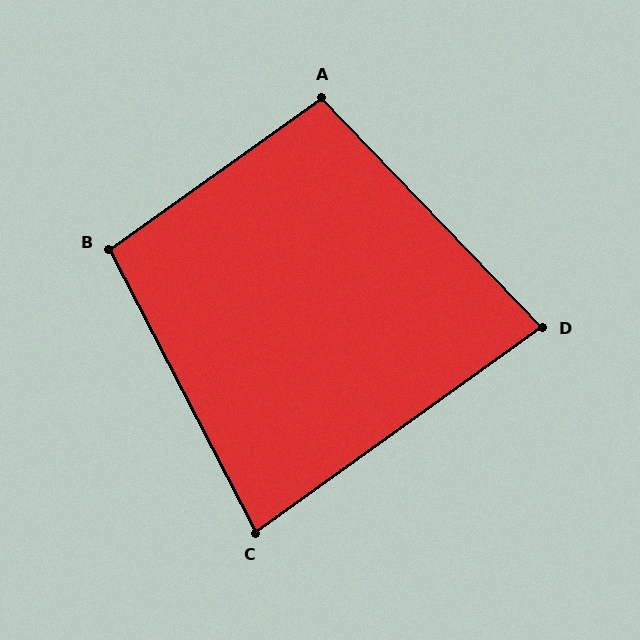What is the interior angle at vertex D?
Approximately 82 degrees (acute).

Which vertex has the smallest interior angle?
C, at approximately 82 degrees.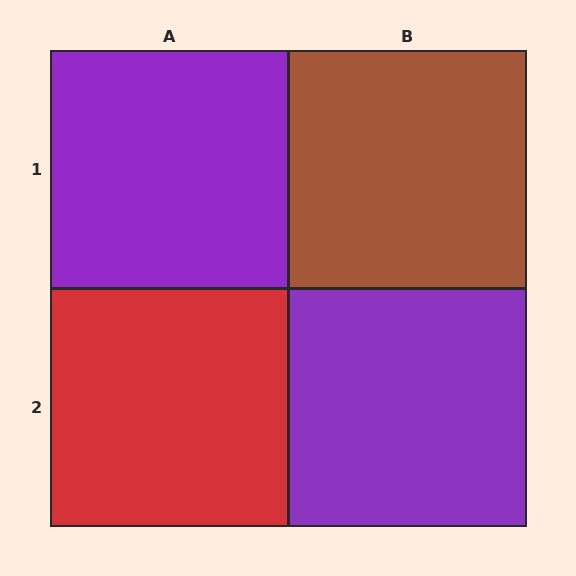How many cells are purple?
2 cells are purple.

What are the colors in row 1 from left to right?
Purple, brown.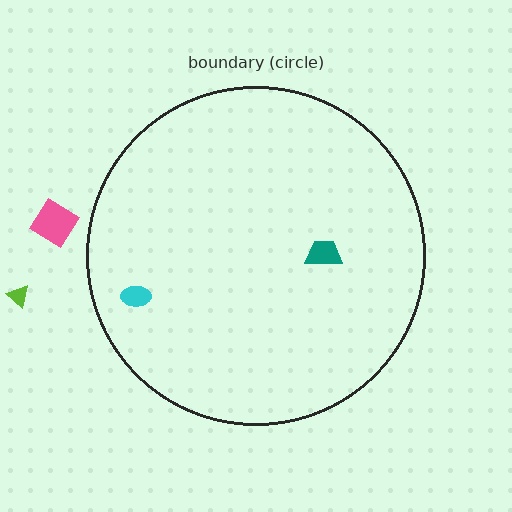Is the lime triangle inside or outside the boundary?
Outside.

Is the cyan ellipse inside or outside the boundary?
Inside.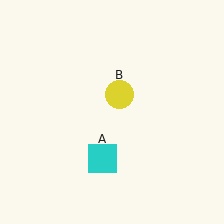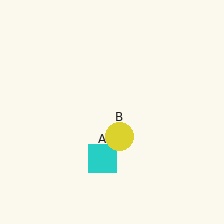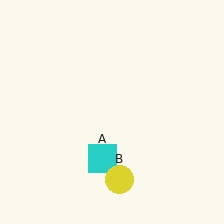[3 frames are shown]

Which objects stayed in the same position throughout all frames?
Cyan square (object A) remained stationary.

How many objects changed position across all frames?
1 object changed position: yellow circle (object B).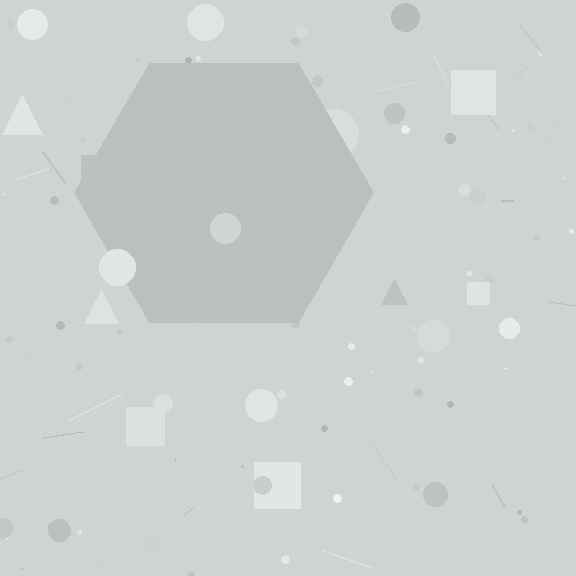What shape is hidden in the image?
A hexagon is hidden in the image.